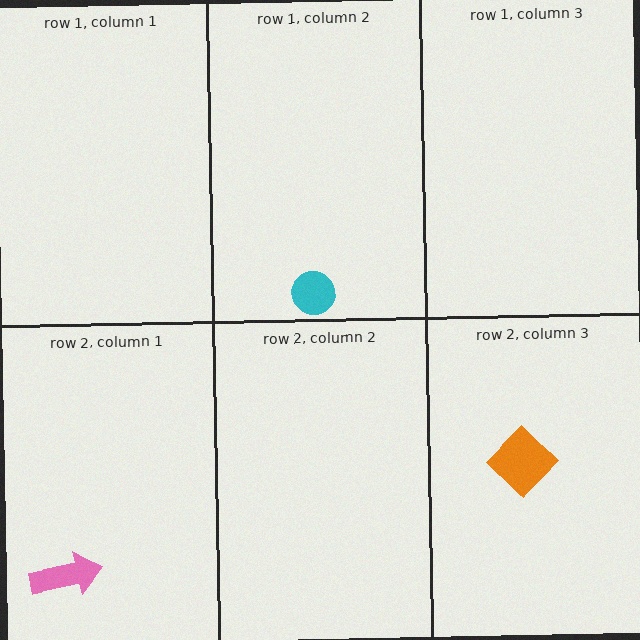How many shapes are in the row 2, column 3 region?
1.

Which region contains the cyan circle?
The row 1, column 2 region.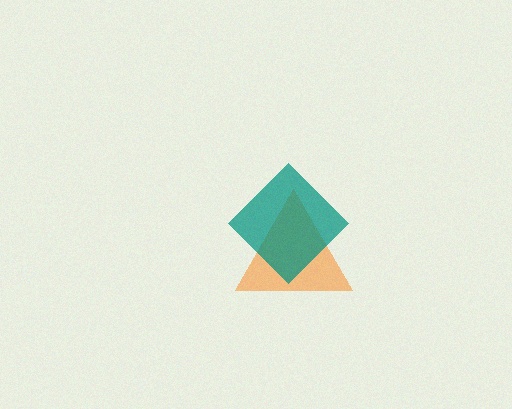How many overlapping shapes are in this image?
There are 2 overlapping shapes in the image.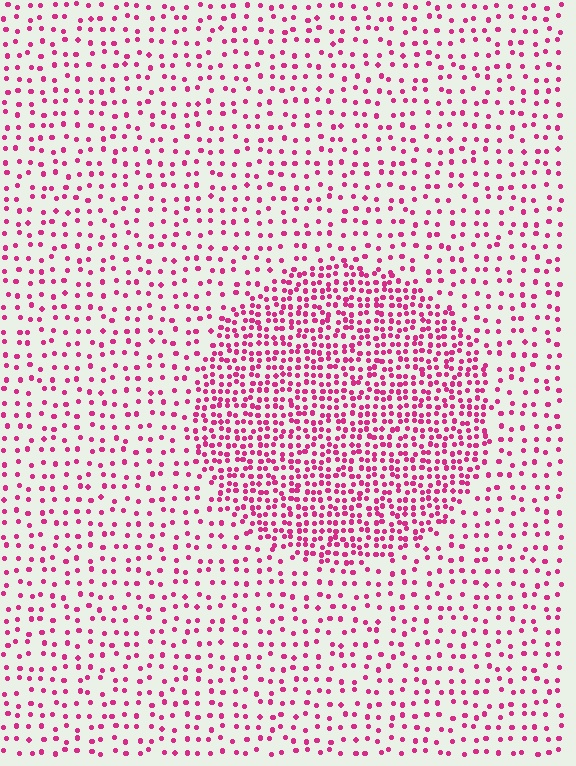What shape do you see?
I see a circle.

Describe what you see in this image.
The image contains small magenta elements arranged at two different densities. A circle-shaped region is visible where the elements are more densely packed than the surrounding area.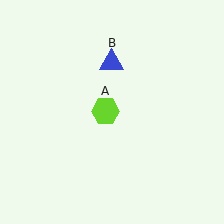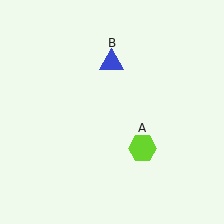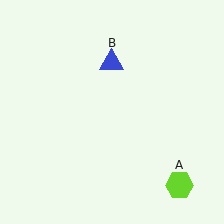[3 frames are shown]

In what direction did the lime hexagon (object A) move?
The lime hexagon (object A) moved down and to the right.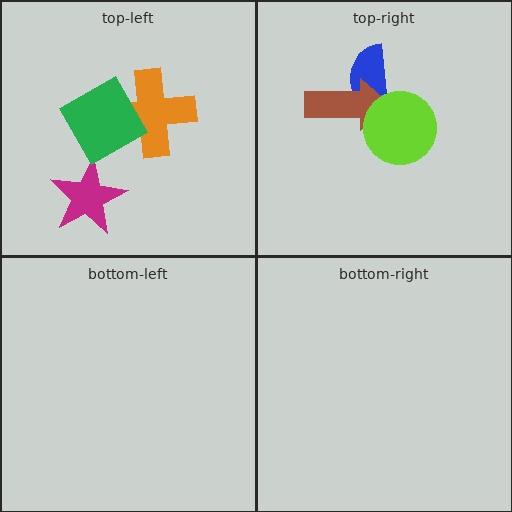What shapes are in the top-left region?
The magenta star, the orange cross, the green square.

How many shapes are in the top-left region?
3.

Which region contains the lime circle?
The top-right region.